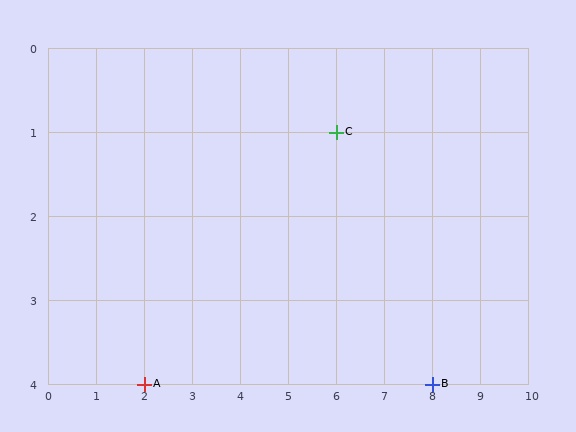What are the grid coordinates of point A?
Point A is at grid coordinates (2, 4).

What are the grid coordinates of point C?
Point C is at grid coordinates (6, 1).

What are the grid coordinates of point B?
Point B is at grid coordinates (8, 4).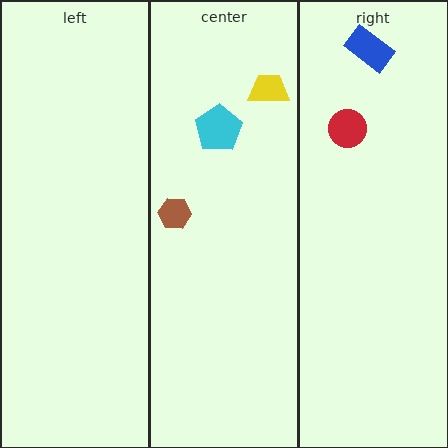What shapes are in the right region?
The red circle, the blue rectangle.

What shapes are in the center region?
The brown hexagon, the cyan pentagon, the yellow trapezoid.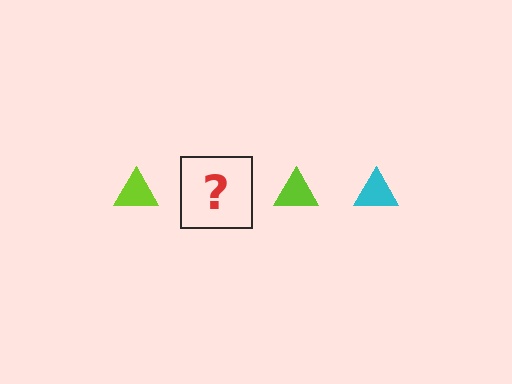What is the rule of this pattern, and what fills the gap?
The rule is that the pattern cycles through lime, cyan triangles. The gap should be filled with a cyan triangle.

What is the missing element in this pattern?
The missing element is a cyan triangle.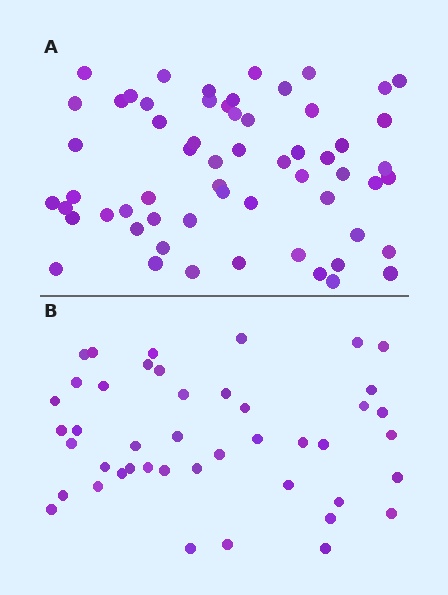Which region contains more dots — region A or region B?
Region A (the top region) has more dots.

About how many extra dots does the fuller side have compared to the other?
Region A has approximately 15 more dots than region B.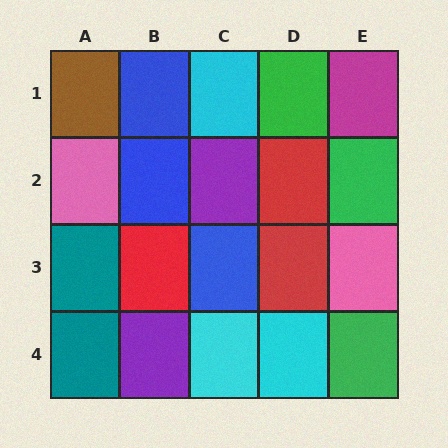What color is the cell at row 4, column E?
Green.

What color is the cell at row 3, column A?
Teal.